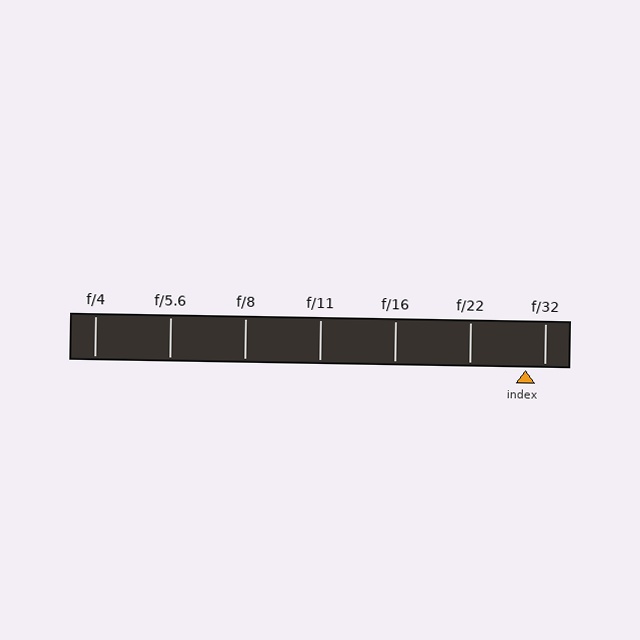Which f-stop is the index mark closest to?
The index mark is closest to f/32.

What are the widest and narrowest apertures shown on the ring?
The widest aperture shown is f/4 and the narrowest is f/32.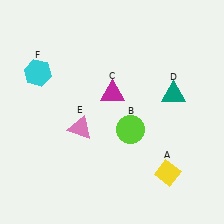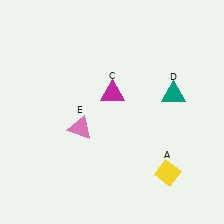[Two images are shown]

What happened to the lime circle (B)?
The lime circle (B) was removed in Image 2. It was in the bottom-right area of Image 1.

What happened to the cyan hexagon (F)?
The cyan hexagon (F) was removed in Image 2. It was in the top-left area of Image 1.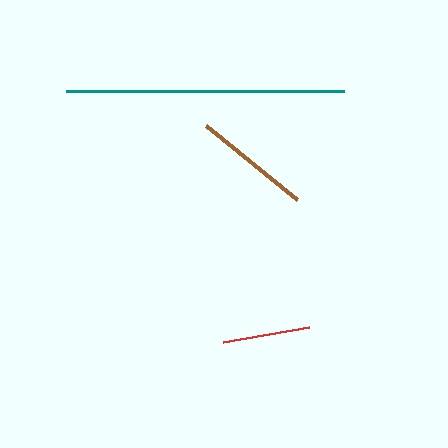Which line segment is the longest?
The teal line is the longest at approximately 278 pixels.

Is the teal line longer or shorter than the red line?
The teal line is longer than the red line.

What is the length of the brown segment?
The brown segment is approximately 117 pixels long.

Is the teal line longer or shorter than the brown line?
The teal line is longer than the brown line.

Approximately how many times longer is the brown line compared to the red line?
The brown line is approximately 1.3 times the length of the red line.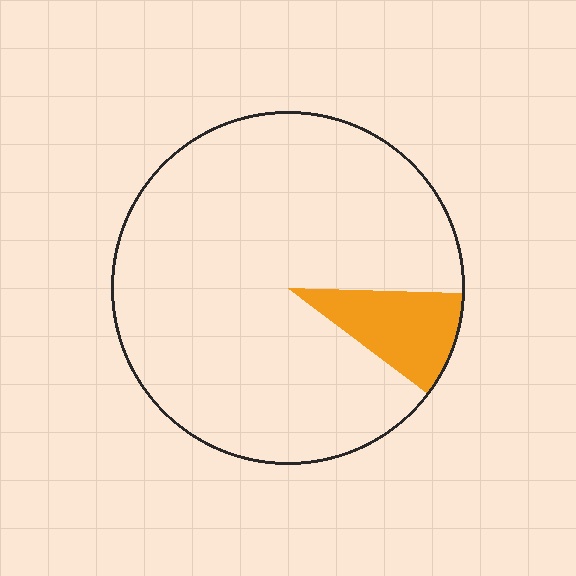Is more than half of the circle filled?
No.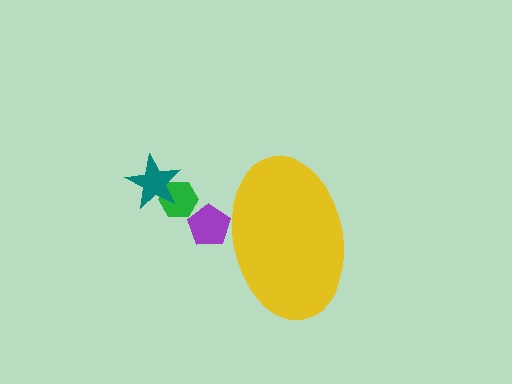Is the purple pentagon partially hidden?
Yes, the purple pentagon is partially hidden behind the yellow ellipse.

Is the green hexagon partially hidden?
No, the green hexagon is fully visible.